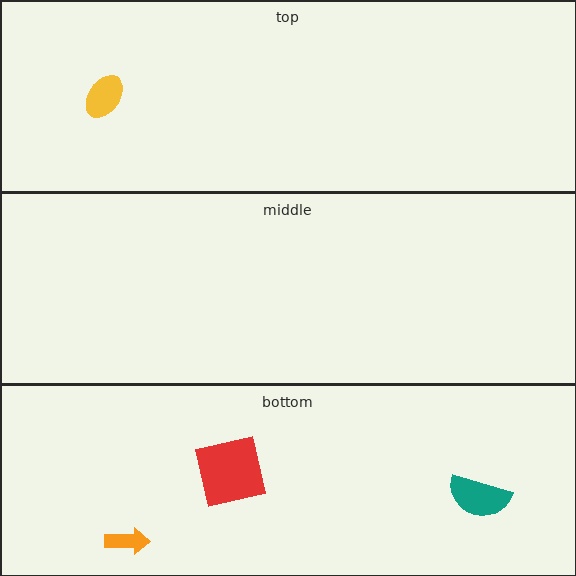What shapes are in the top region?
The yellow ellipse.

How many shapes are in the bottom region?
3.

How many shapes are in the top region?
1.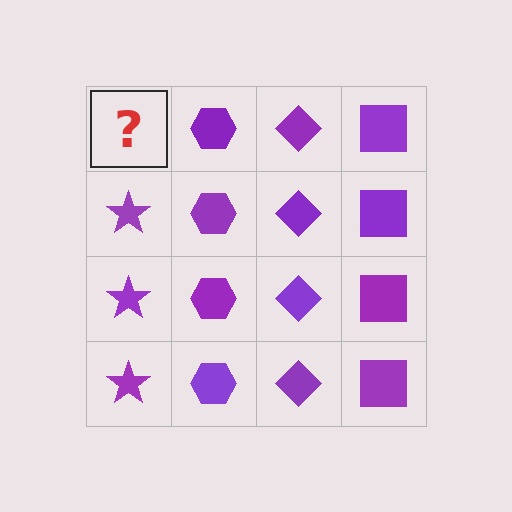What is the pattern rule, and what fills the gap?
The rule is that each column has a consistent shape. The gap should be filled with a purple star.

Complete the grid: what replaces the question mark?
The question mark should be replaced with a purple star.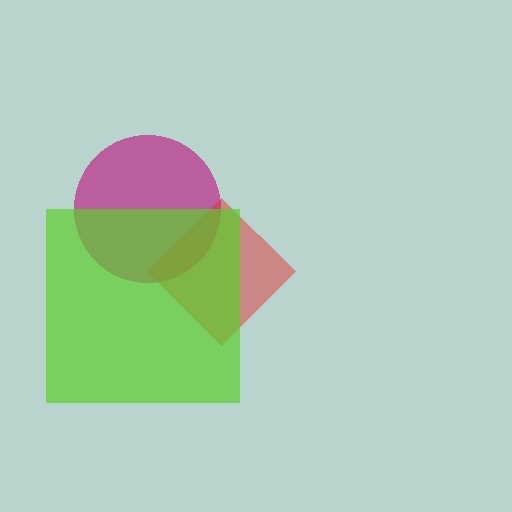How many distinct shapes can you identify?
There are 3 distinct shapes: a magenta circle, a red diamond, a lime square.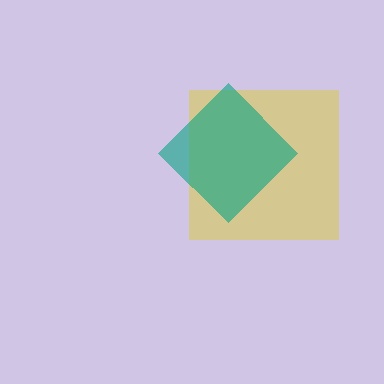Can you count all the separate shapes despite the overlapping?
Yes, there are 2 separate shapes.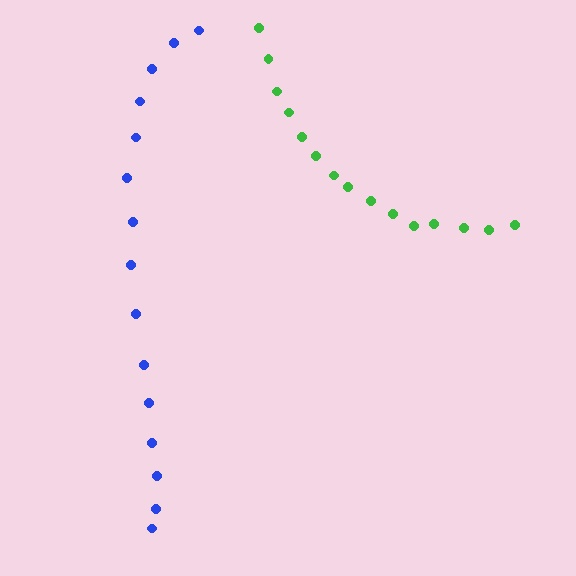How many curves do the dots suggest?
There are 2 distinct paths.